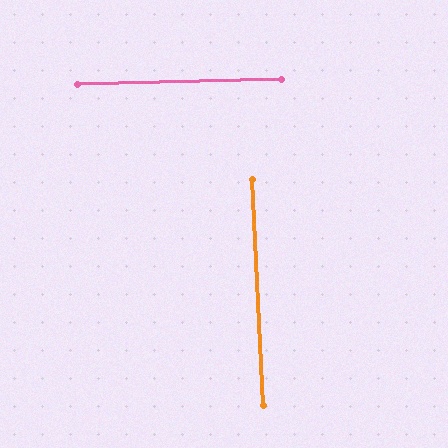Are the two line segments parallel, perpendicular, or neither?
Perpendicular — they meet at approximately 89°.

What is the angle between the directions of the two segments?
Approximately 89 degrees.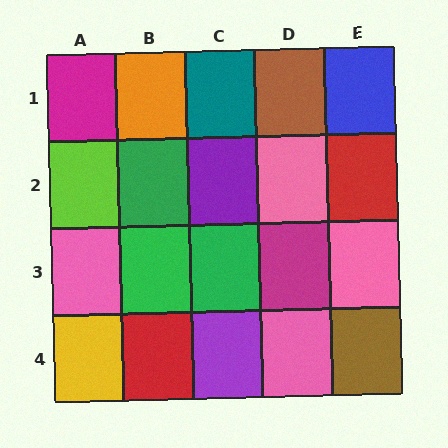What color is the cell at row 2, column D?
Pink.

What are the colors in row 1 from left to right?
Magenta, orange, teal, brown, blue.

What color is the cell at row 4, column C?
Purple.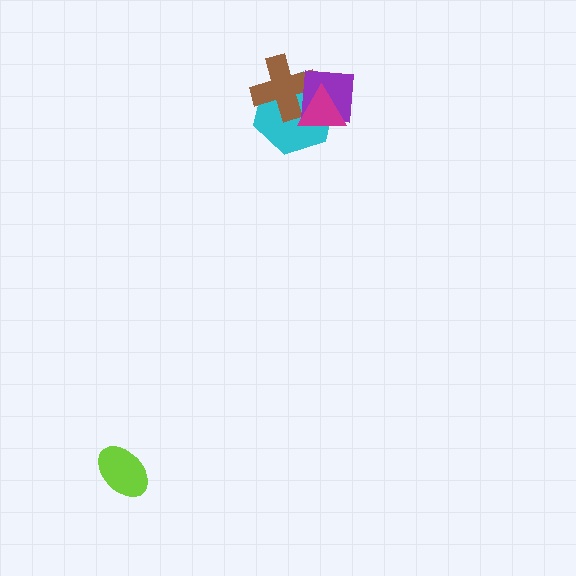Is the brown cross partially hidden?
Yes, it is partially covered by another shape.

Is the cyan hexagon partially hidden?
Yes, it is partially covered by another shape.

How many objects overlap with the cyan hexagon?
3 objects overlap with the cyan hexagon.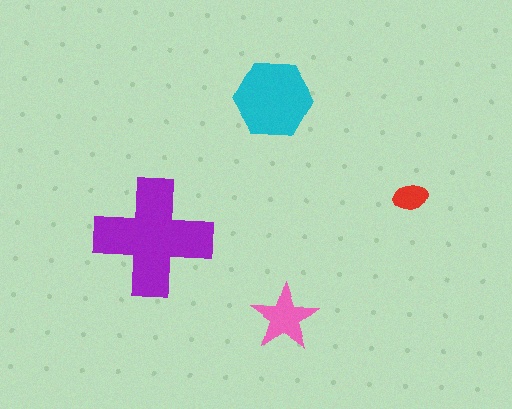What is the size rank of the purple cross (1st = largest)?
1st.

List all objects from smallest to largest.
The red ellipse, the pink star, the cyan hexagon, the purple cross.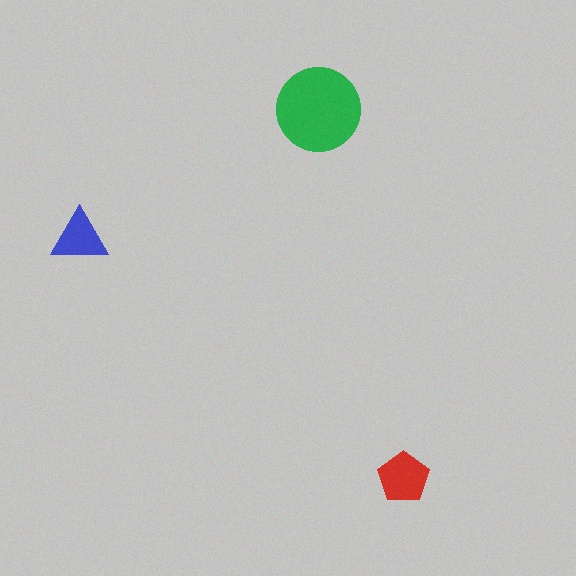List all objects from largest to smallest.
The green circle, the red pentagon, the blue triangle.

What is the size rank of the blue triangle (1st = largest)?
3rd.